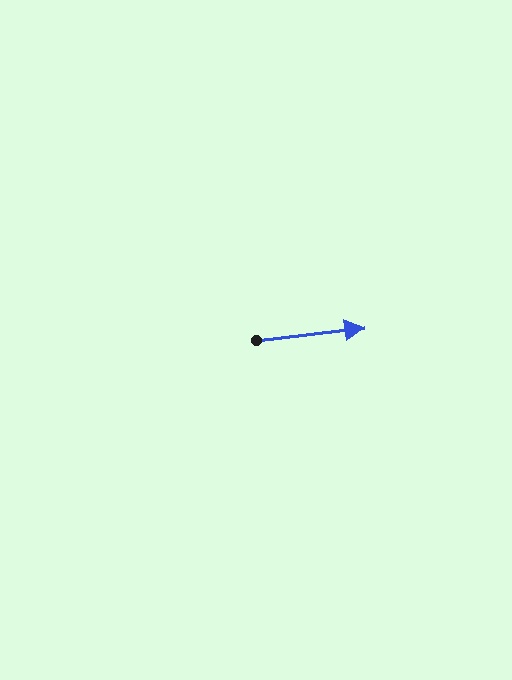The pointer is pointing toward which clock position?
Roughly 3 o'clock.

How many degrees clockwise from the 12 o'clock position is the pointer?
Approximately 84 degrees.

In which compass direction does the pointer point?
East.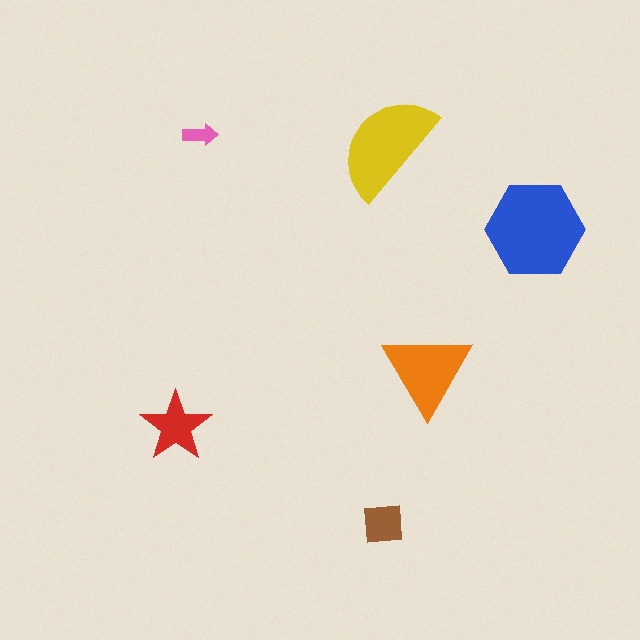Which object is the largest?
The blue hexagon.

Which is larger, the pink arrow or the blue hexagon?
The blue hexagon.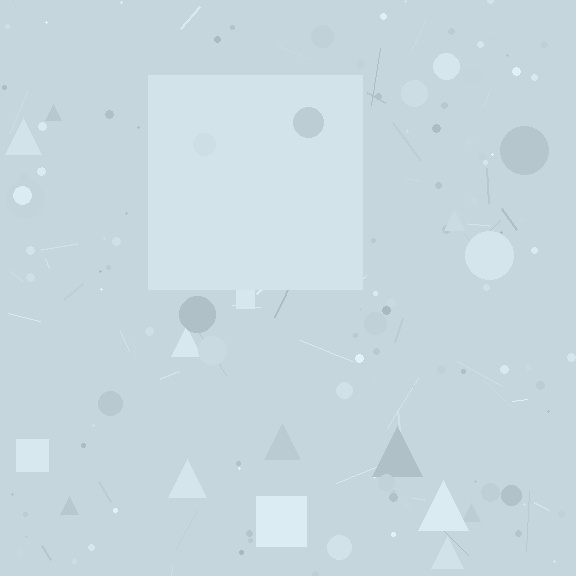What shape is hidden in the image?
A square is hidden in the image.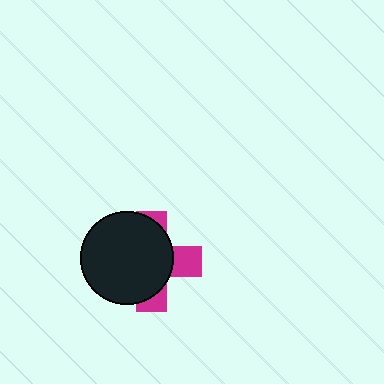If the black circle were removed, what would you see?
You would see the complete magenta cross.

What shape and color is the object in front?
The object in front is a black circle.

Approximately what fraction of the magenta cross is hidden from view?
Roughly 69% of the magenta cross is hidden behind the black circle.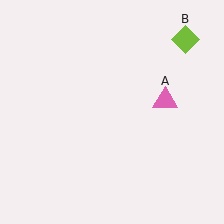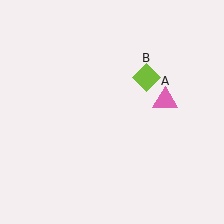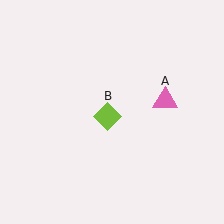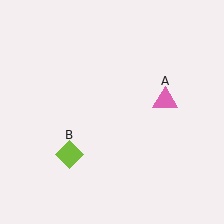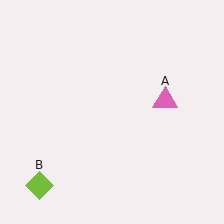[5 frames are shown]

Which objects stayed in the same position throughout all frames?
Pink triangle (object A) remained stationary.